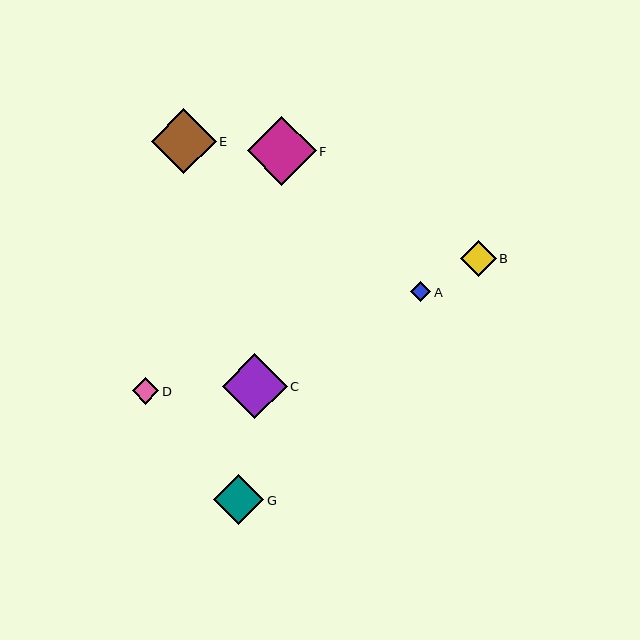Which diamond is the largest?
Diamond F is the largest with a size of approximately 69 pixels.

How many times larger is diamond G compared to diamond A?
Diamond G is approximately 2.5 times the size of diamond A.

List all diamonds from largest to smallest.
From largest to smallest: F, C, E, G, B, D, A.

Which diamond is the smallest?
Diamond A is the smallest with a size of approximately 20 pixels.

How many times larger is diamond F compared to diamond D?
Diamond F is approximately 2.6 times the size of diamond D.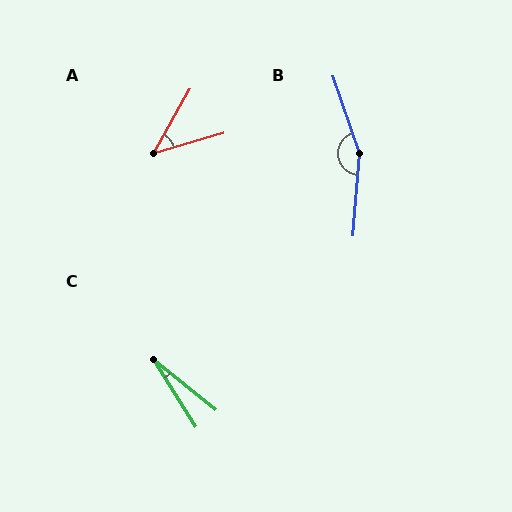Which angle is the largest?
B, at approximately 156 degrees.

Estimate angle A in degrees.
Approximately 44 degrees.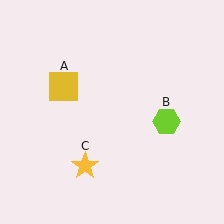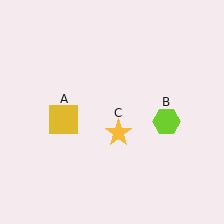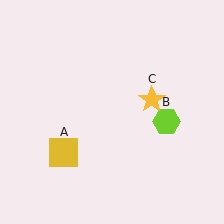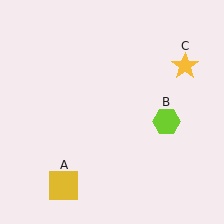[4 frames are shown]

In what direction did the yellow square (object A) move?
The yellow square (object A) moved down.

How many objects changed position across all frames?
2 objects changed position: yellow square (object A), yellow star (object C).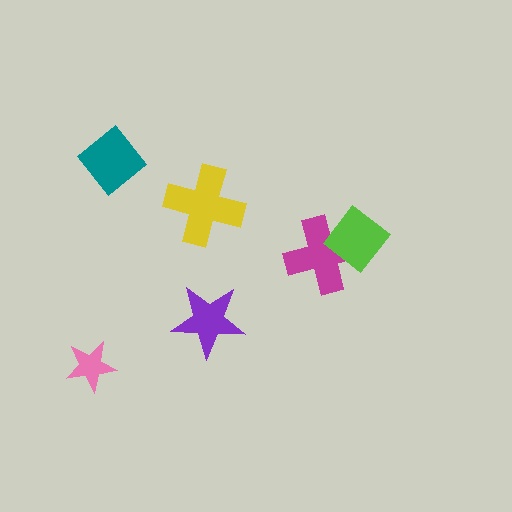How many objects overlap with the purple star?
0 objects overlap with the purple star.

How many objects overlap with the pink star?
0 objects overlap with the pink star.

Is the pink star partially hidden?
No, no other shape covers it.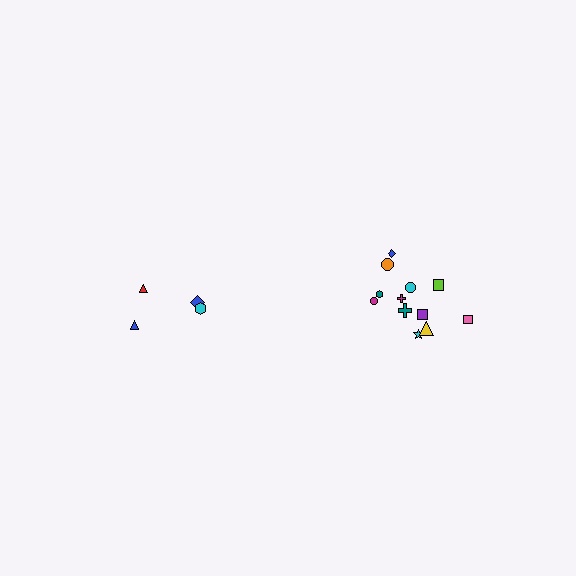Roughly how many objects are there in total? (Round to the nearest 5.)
Roughly 15 objects in total.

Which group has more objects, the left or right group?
The right group.